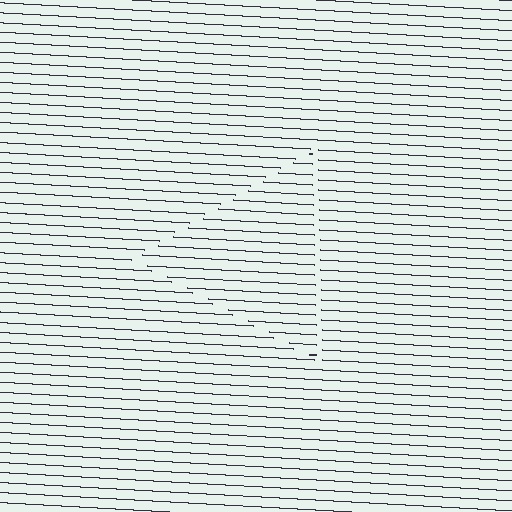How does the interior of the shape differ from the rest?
The interior of the shape contains the same grating, shifted by half a period — the contour is defined by the phase discontinuity where line-ends from the inner and outer gratings abut.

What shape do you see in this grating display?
An illusory triangle. The interior of the shape contains the same grating, shifted by half a period — the contour is defined by the phase discontinuity where line-ends from the inner and outer gratings abut.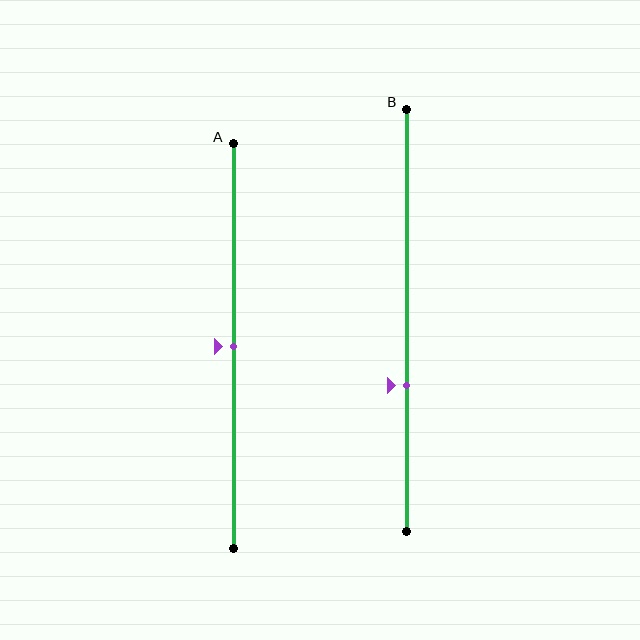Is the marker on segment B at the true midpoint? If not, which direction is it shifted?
No, the marker on segment B is shifted downward by about 16% of the segment length.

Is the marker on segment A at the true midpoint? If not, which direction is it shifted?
Yes, the marker on segment A is at the true midpoint.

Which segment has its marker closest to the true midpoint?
Segment A has its marker closest to the true midpoint.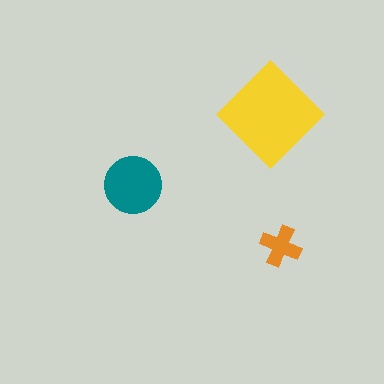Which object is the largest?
The yellow diamond.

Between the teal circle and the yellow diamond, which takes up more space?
The yellow diamond.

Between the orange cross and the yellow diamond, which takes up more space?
The yellow diamond.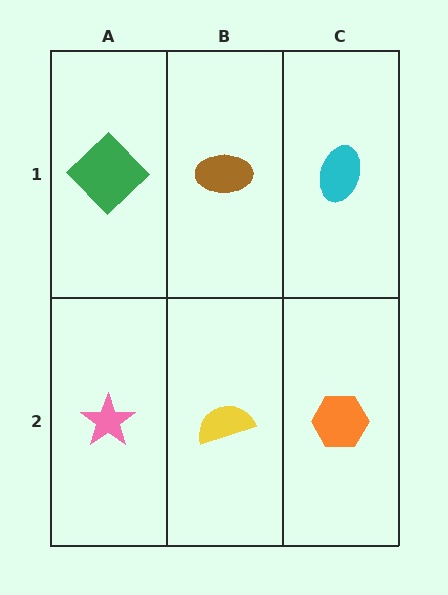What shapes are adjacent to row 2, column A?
A green diamond (row 1, column A), a yellow semicircle (row 2, column B).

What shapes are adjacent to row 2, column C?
A cyan ellipse (row 1, column C), a yellow semicircle (row 2, column B).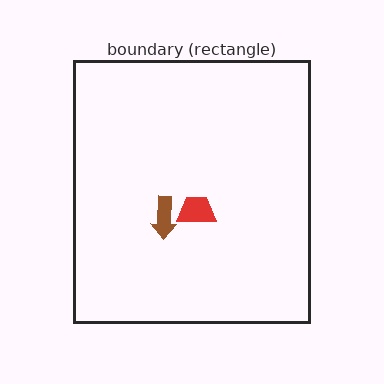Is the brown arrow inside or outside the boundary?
Inside.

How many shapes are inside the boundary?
2 inside, 0 outside.